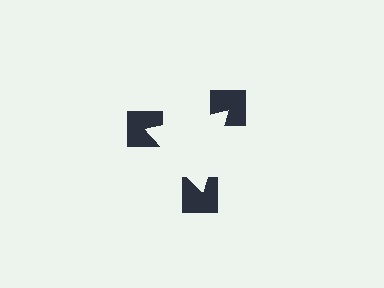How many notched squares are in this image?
There are 3 — one at each vertex of the illusory triangle.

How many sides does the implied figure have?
3 sides.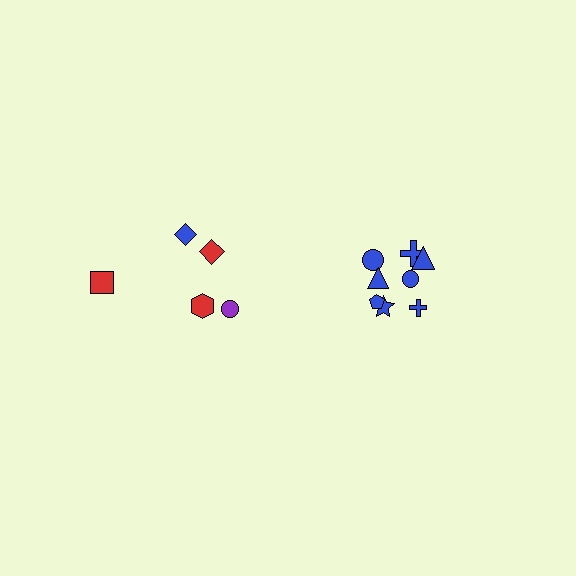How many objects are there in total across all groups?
There are 13 objects.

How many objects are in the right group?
There are 8 objects.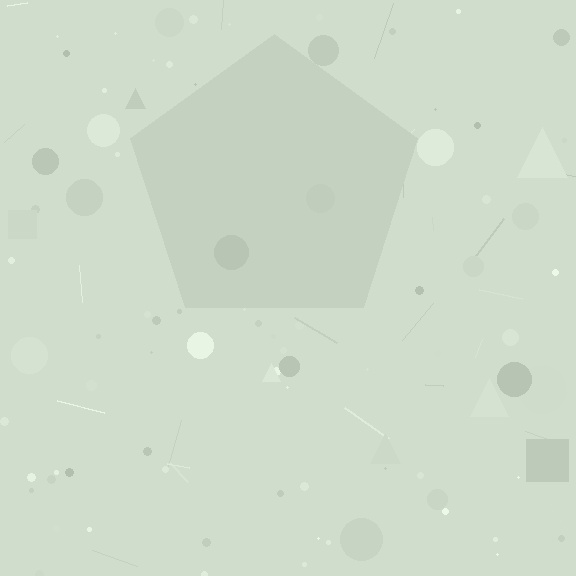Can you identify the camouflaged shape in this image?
The camouflaged shape is a pentagon.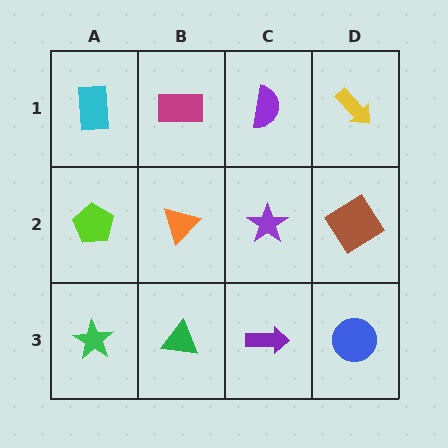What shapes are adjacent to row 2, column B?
A magenta rectangle (row 1, column B), a green triangle (row 3, column B), a lime pentagon (row 2, column A), a purple star (row 2, column C).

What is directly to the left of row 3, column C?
A green triangle.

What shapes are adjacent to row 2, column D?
A yellow arrow (row 1, column D), a blue circle (row 3, column D), a purple star (row 2, column C).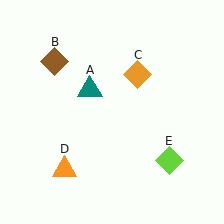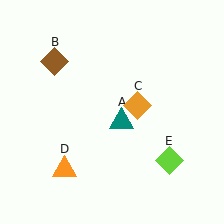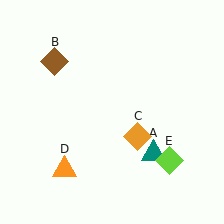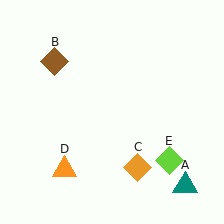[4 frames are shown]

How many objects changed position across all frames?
2 objects changed position: teal triangle (object A), orange diamond (object C).